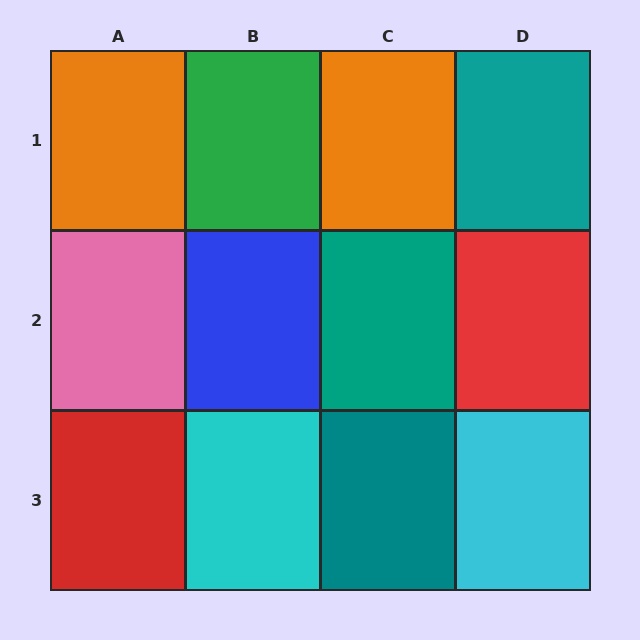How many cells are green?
1 cell is green.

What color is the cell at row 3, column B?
Cyan.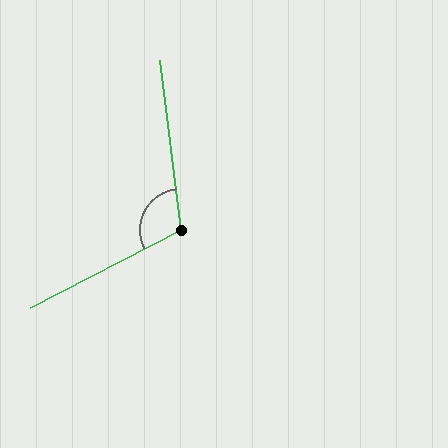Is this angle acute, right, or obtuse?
It is obtuse.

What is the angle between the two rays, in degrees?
Approximately 110 degrees.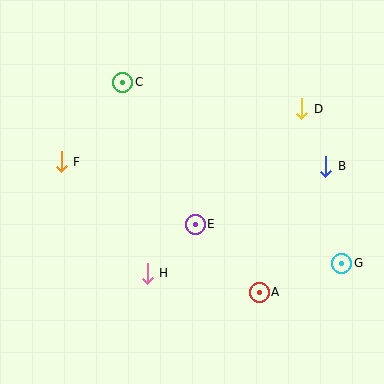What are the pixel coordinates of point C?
Point C is at (123, 82).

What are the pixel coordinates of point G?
Point G is at (342, 263).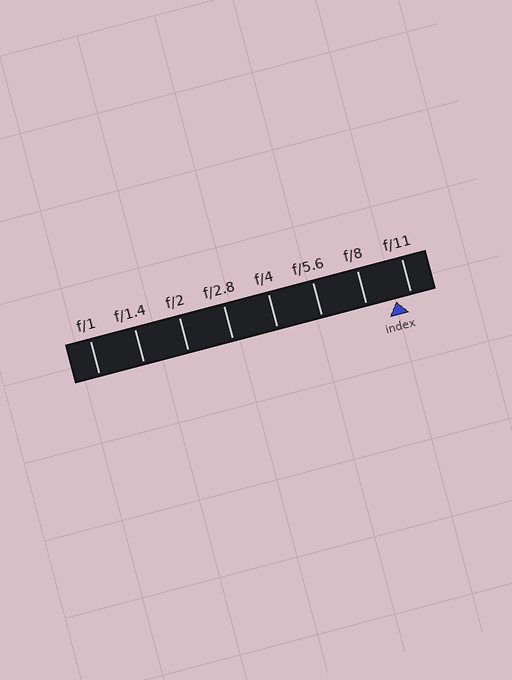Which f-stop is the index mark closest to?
The index mark is closest to f/11.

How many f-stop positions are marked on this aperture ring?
There are 8 f-stop positions marked.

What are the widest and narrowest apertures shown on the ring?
The widest aperture shown is f/1 and the narrowest is f/11.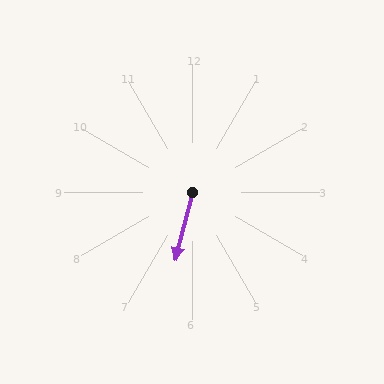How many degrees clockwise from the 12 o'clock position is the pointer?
Approximately 194 degrees.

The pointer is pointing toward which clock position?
Roughly 6 o'clock.